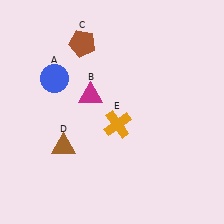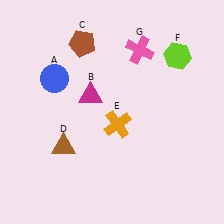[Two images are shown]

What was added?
A lime hexagon (F), a pink cross (G) were added in Image 2.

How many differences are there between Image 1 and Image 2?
There are 2 differences between the two images.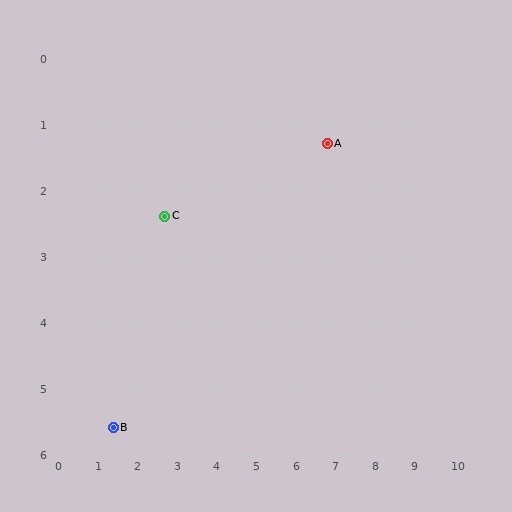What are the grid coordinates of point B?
Point B is at approximately (1.4, 5.6).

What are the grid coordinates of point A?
Point A is at approximately (6.8, 1.3).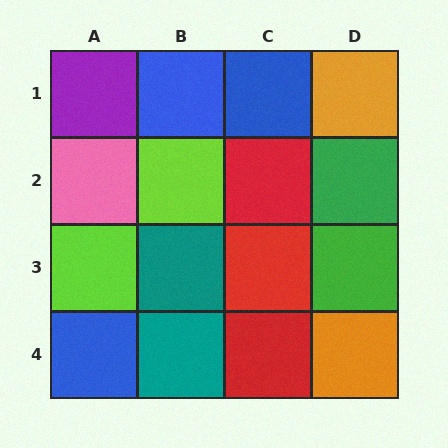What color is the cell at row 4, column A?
Blue.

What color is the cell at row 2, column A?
Pink.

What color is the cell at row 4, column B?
Teal.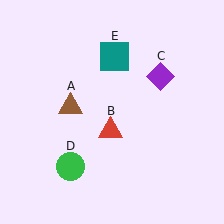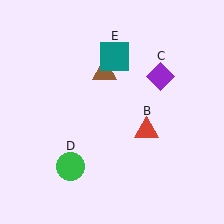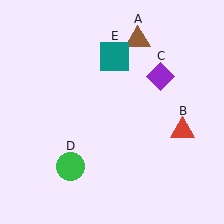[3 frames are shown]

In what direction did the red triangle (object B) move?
The red triangle (object B) moved right.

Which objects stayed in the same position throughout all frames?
Purple diamond (object C) and green circle (object D) and teal square (object E) remained stationary.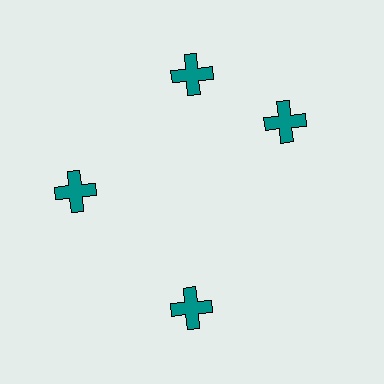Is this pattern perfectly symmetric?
No. The 4 teal crosses are arranged in a ring, but one element near the 3 o'clock position is rotated out of alignment along the ring, breaking the 4-fold rotational symmetry.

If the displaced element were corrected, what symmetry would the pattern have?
It would have 4-fold rotational symmetry — the pattern would map onto itself every 90 degrees.